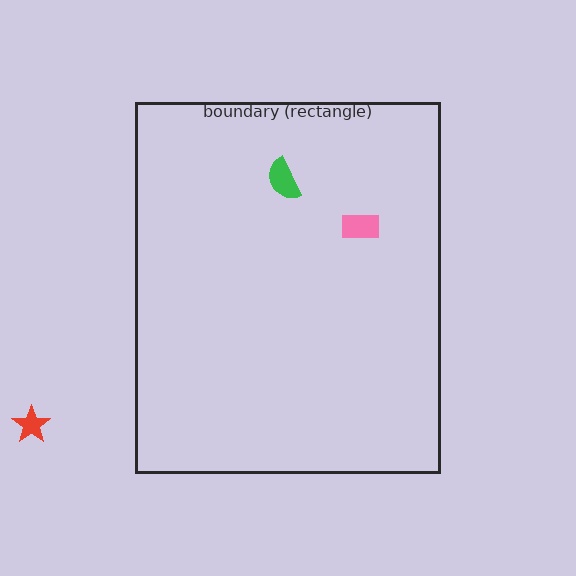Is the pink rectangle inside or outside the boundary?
Inside.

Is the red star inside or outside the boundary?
Outside.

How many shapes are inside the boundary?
2 inside, 1 outside.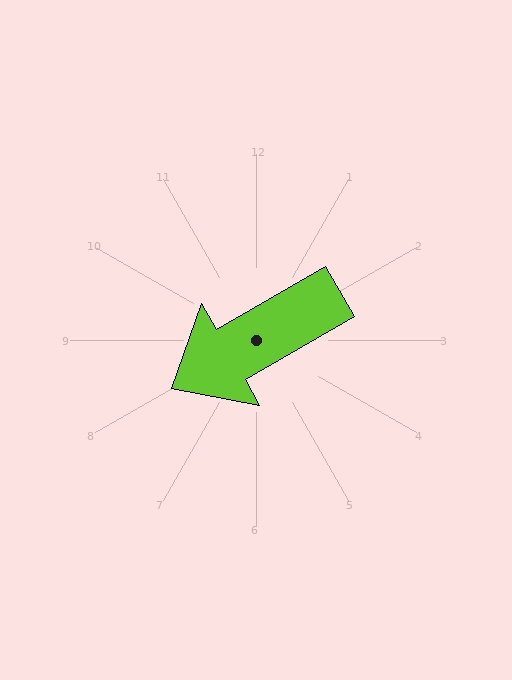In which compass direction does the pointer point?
Southwest.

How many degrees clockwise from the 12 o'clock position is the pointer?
Approximately 240 degrees.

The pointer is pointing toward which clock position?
Roughly 8 o'clock.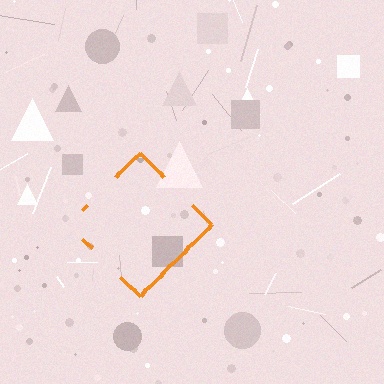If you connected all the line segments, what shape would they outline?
They would outline a diamond.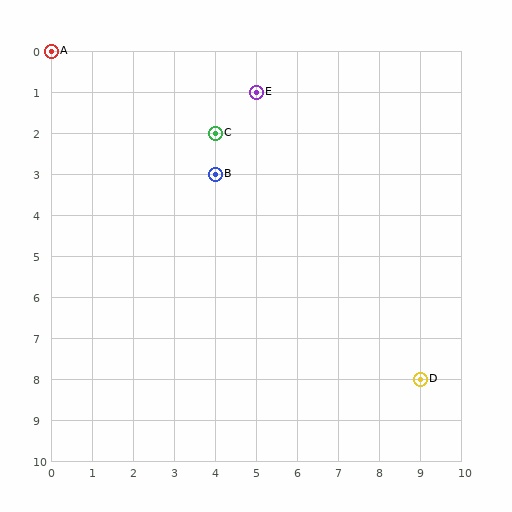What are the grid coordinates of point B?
Point B is at grid coordinates (4, 3).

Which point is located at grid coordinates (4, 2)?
Point C is at (4, 2).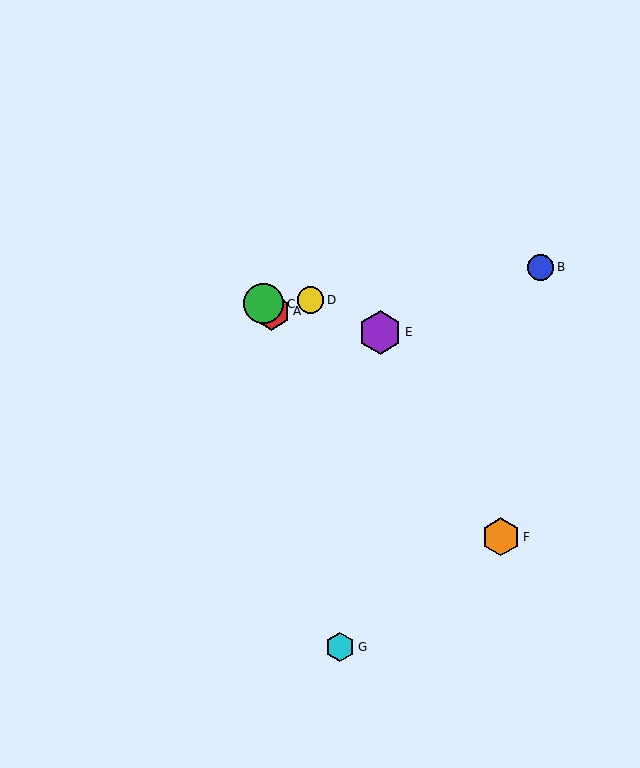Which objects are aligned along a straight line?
Objects A, C, F are aligned along a straight line.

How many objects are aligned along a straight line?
3 objects (A, C, F) are aligned along a straight line.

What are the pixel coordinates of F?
Object F is at (501, 537).